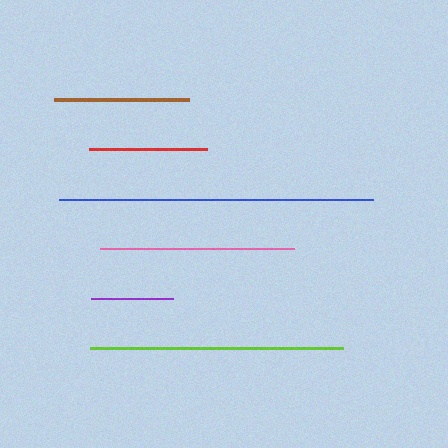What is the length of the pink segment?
The pink segment is approximately 194 pixels long.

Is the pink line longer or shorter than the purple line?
The pink line is longer than the purple line.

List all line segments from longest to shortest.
From longest to shortest: blue, lime, pink, brown, red, purple.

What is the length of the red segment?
The red segment is approximately 118 pixels long.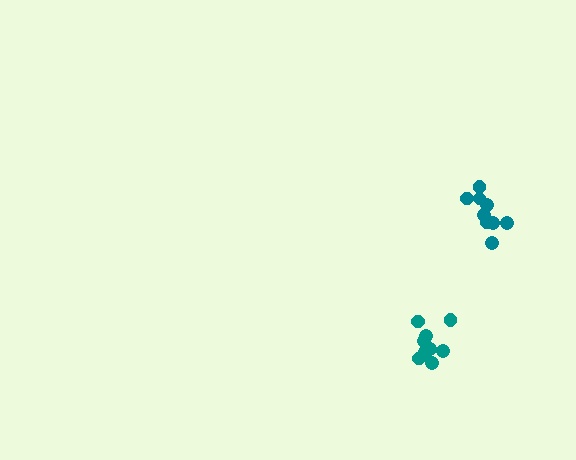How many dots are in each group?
Group 1: 10 dots, Group 2: 9 dots (19 total).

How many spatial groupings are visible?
There are 2 spatial groupings.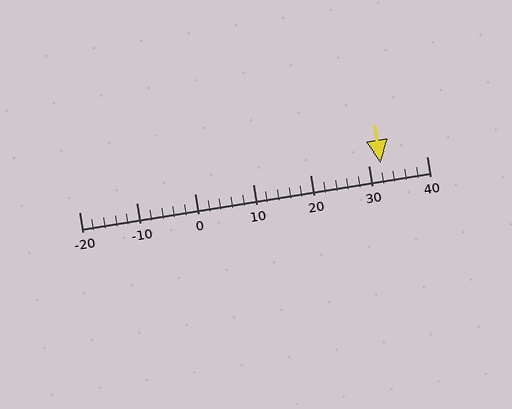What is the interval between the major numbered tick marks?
The major tick marks are spaced 10 units apart.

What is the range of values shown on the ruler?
The ruler shows values from -20 to 40.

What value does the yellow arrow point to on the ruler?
The yellow arrow points to approximately 32.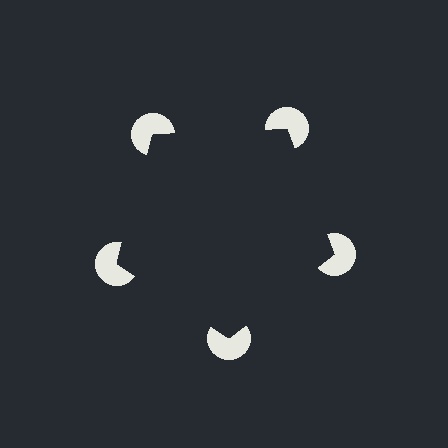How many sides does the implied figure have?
5 sides.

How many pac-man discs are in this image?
There are 5 — one at each vertex of the illusory pentagon.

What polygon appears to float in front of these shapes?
An illusory pentagon — its edges are inferred from the aligned wedge cuts in the pac-man discs, not physically drawn.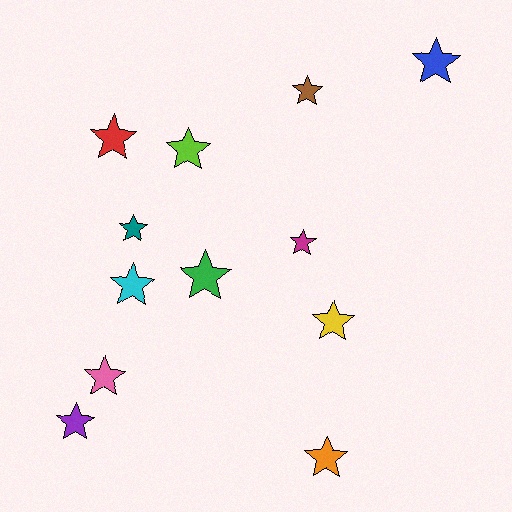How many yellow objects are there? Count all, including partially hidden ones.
There is 1 yellow object.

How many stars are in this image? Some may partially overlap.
There are 12 stars.